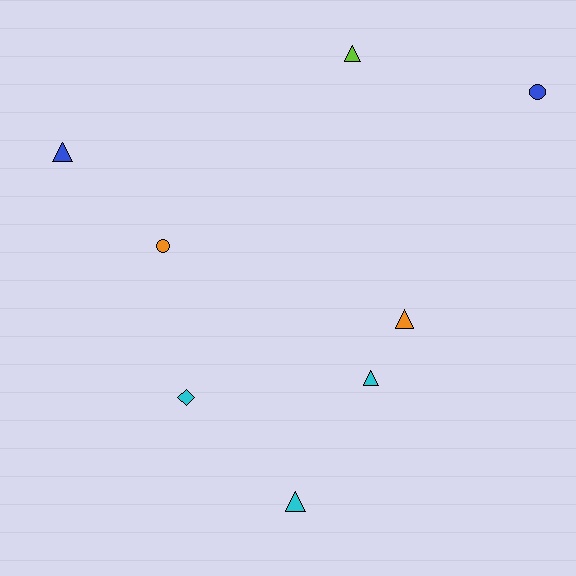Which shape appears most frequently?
Triangle, with 5 objects.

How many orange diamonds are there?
There are no orange diamonds.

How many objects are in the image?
There are 8 objects.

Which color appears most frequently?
Cyan, with 3 objects.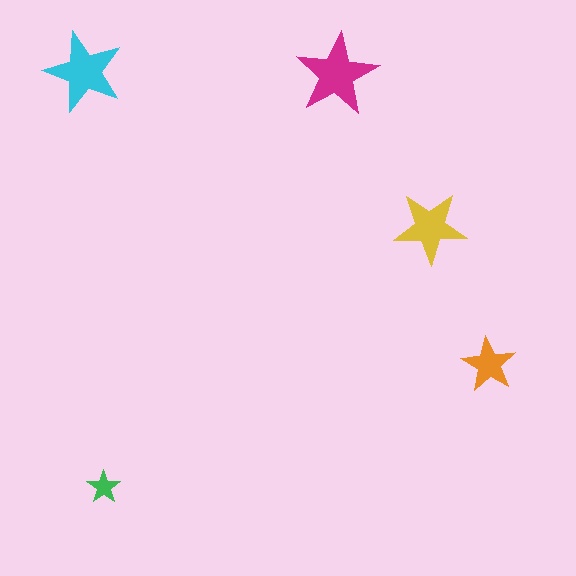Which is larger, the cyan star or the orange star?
The cyan one.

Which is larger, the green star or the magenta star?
The magenta one.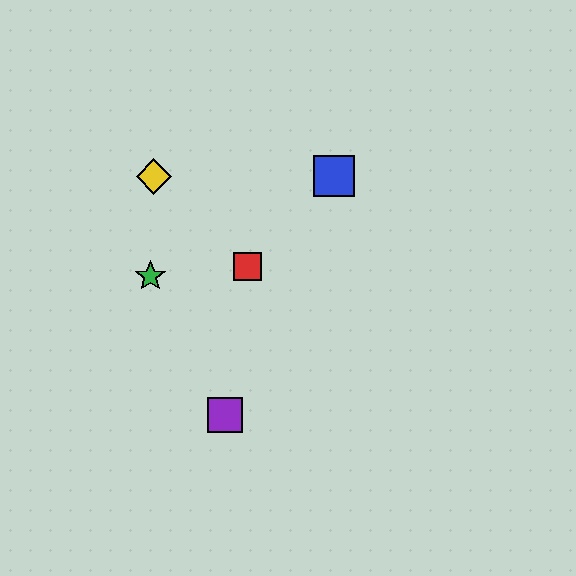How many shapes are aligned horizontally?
2 shapes (the blue square, the yellow diamond) are aligned horizontally.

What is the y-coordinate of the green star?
The green star is at y≈276.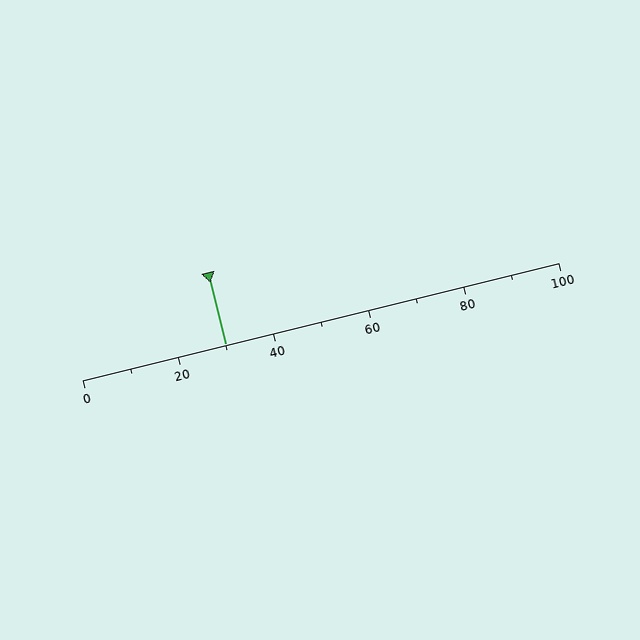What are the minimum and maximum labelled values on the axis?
The axis runs from 0 to 100.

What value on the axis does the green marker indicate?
The marker indicates approximately 30.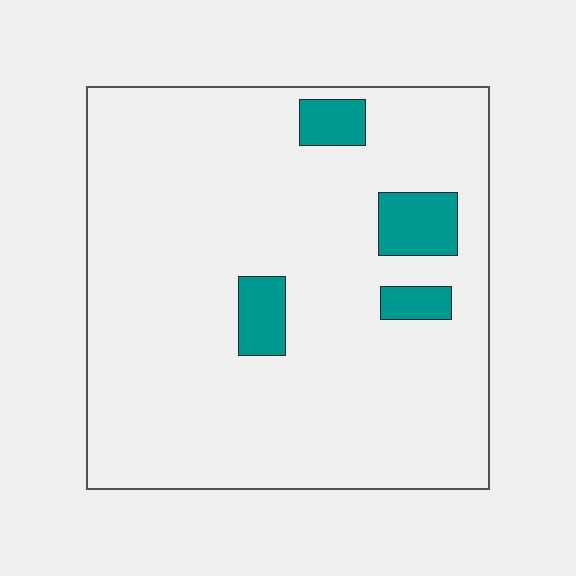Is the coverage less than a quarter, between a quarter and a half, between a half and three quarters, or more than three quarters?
Less than a quarter.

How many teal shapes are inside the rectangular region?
4.